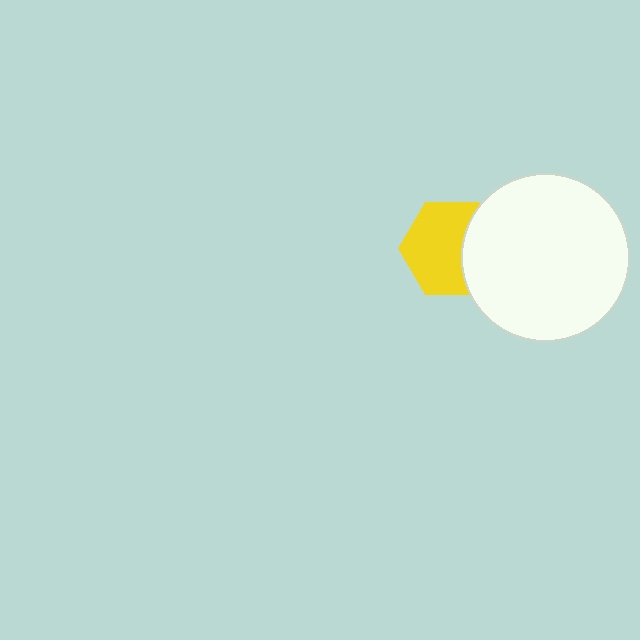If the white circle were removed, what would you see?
You would see the complete yellow hexagon.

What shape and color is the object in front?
The object in front is a white circle.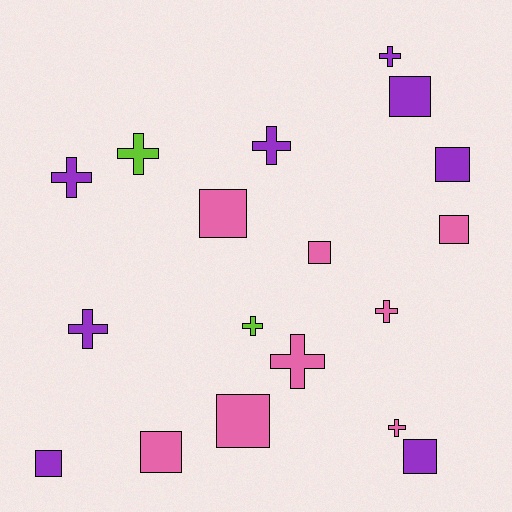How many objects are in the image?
There are 18 objects.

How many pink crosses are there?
There are 3 pink crosses.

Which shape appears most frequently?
Square, with 9 objects.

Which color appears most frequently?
Pink, with 8 objects.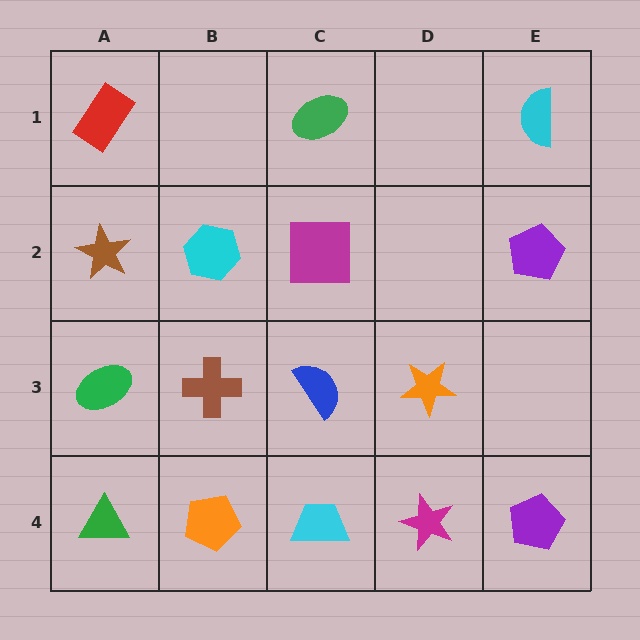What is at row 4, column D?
A magenta star.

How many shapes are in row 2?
4 shapes.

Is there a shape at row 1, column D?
No, that cell is empty.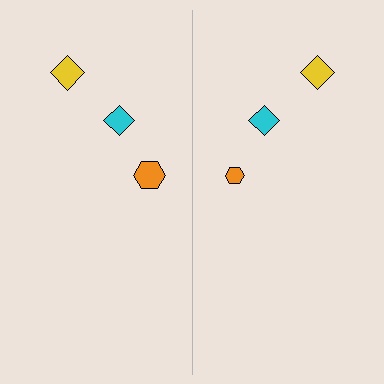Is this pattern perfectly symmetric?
No, the pattern is not perfectly symmetric. The orange hexagon on the right side has a different size than its mirror counterpart.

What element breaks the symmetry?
The orange hexagon on the right side has a different size than its mirror counterpart.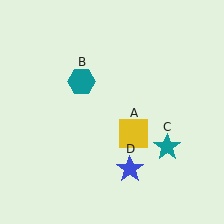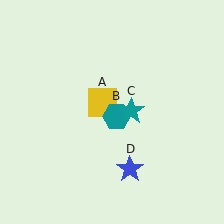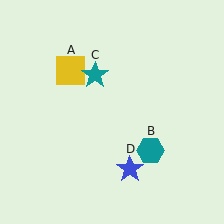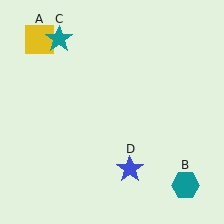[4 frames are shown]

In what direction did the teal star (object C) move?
The teal star (object C) moved up and to the left.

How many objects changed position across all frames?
3 objects changed position: yellow square (object A), teal hexagon (object B), teal star (object C).